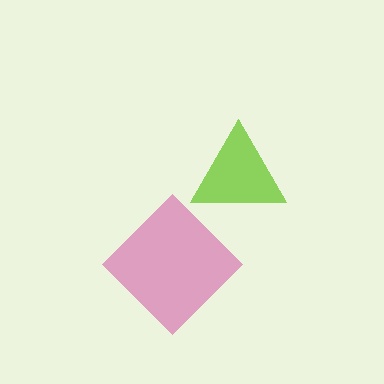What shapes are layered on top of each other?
The layered shapes are: a lime triangle, a magenta diamond.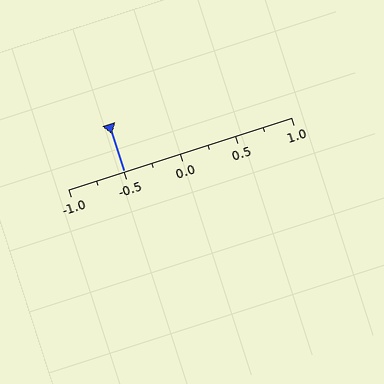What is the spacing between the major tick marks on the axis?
The major ticks are spaced 0.5 apart.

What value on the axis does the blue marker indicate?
The marker indicates approximately -0.5.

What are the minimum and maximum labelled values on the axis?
The axis runs from -1.0 to 1.0.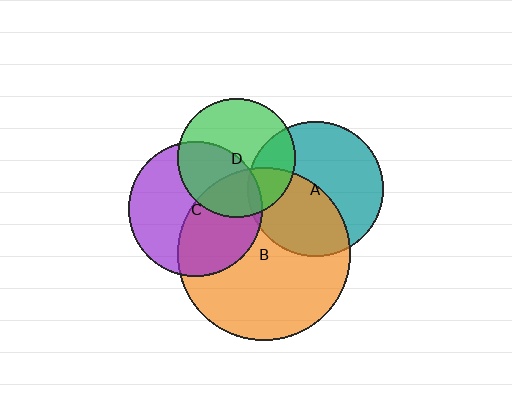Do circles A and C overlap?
Yes.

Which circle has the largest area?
Circle B (orange).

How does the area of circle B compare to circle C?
Approximately 1.7 times.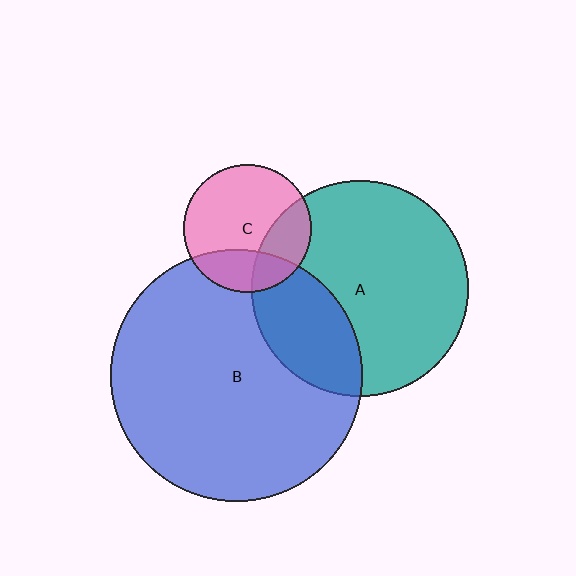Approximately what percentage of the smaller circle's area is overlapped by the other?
Approximately 25%.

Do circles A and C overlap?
Yes.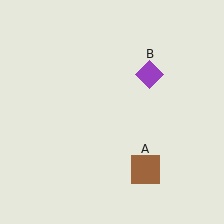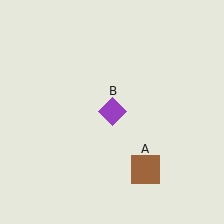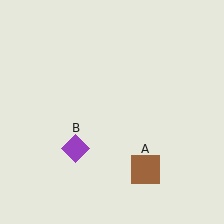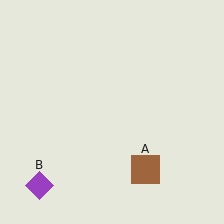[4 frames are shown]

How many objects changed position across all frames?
1 object changed position: purple diamond (object B).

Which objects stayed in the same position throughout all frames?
Brown square (object A) remained stationary.